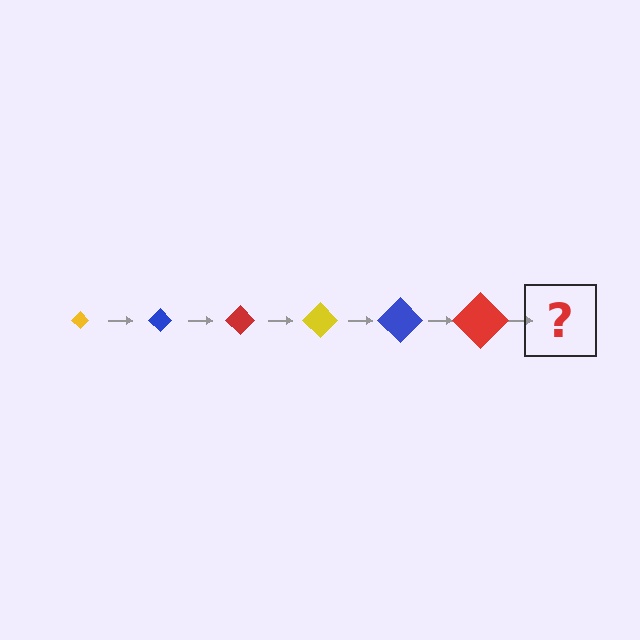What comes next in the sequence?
The next element should be a yellow diamond, larger than the previous one.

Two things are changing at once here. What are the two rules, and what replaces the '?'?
The two rules are that the diamond grows larger each step and the color cycles through yellow, blue, and red. The '?' should be a yellow diamond, larger than the previous one.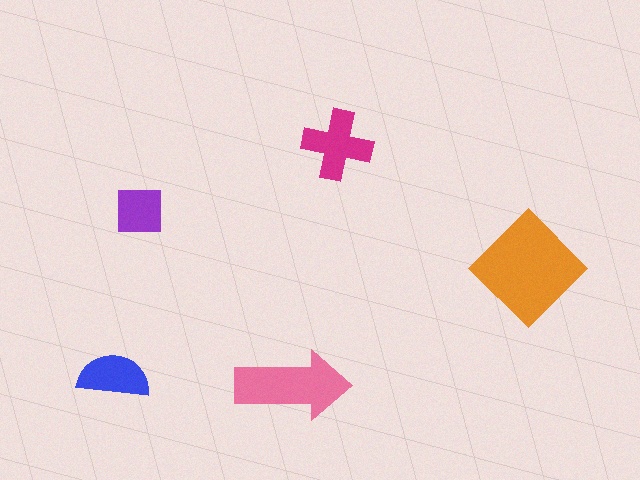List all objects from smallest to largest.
The purple square, the blue semicircle, the magenta cross, the pink arrow, the orange diamond.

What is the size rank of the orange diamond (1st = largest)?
1st.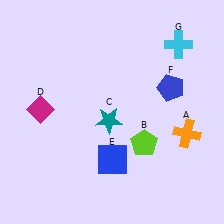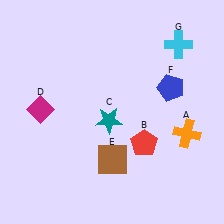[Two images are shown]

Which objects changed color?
B changed from lime to red. E changed from blue to brown.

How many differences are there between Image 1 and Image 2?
There are 2 differences between the two images.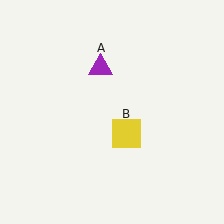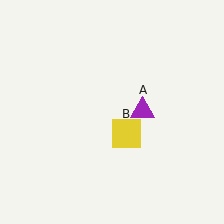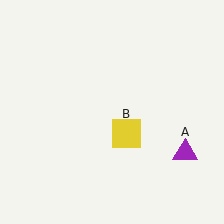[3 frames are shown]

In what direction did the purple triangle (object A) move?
The purple triangle (object A) moved down and to the right.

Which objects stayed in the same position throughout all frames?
Yellow square (object B) remained stationary.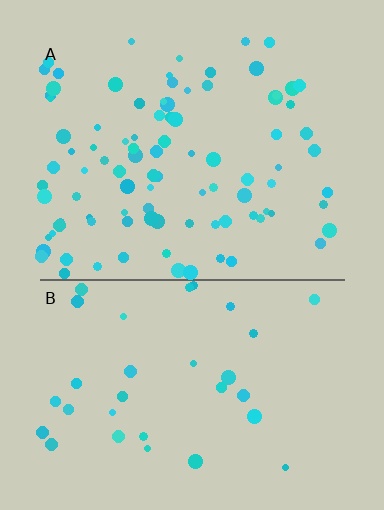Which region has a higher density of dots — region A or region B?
A (the top).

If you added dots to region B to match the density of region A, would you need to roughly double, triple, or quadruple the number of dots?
Approximately triple.